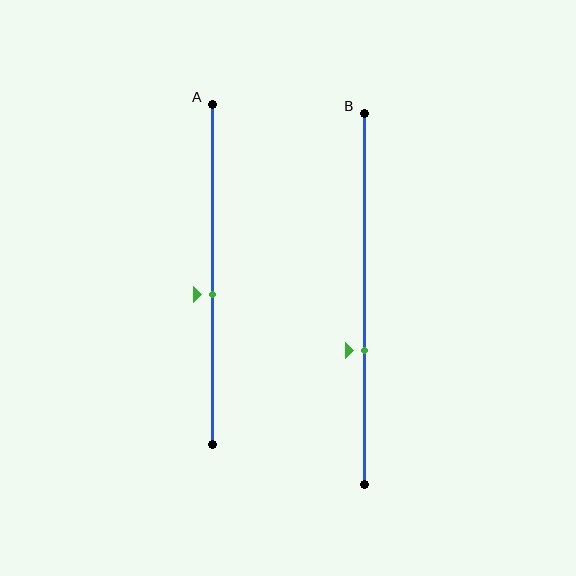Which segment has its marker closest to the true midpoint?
Segment A has its marker closest to the true midpoint.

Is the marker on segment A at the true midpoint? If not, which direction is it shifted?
No, the marker on segment A is shifted downward by about 6% of the segment length.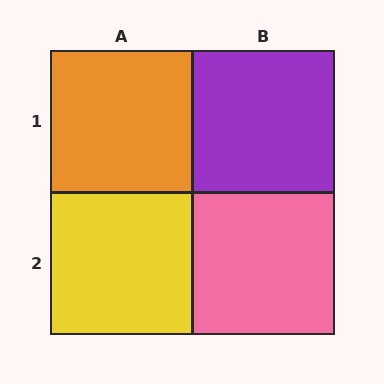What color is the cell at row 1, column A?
Orange.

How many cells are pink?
1 cell is pink.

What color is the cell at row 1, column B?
Purple.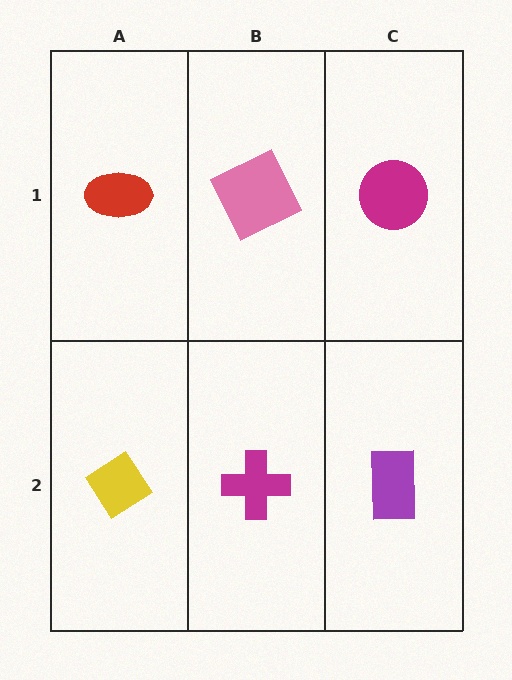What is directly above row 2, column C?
A magenta circle.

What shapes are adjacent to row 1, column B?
A magenta cross (row 2, column B), a red ellipse (row 1, column A), a magenta circle (row 1, column C).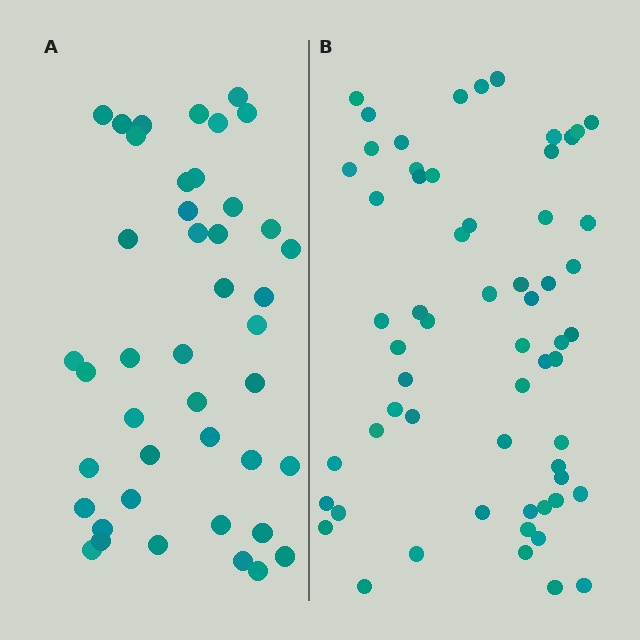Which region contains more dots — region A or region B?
Region B (the right region) has more dots.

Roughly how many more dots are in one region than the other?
Region B has approximately 15 more dots than region A.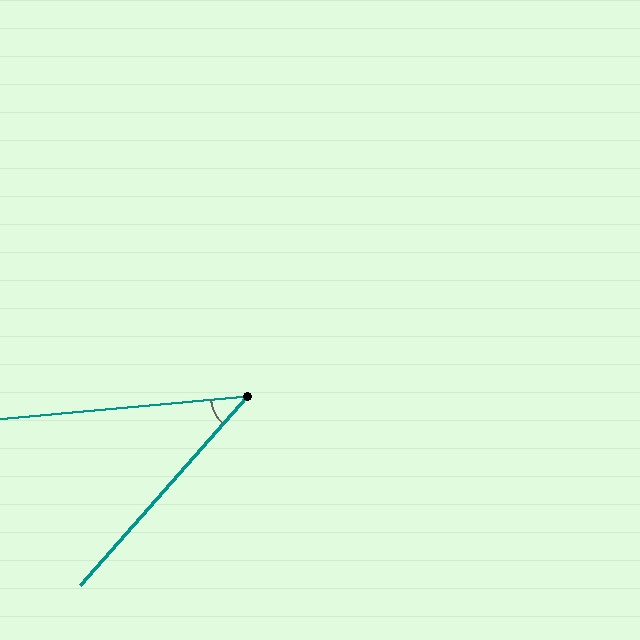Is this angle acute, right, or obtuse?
It is acute.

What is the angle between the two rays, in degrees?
Approximately 43 degrees.